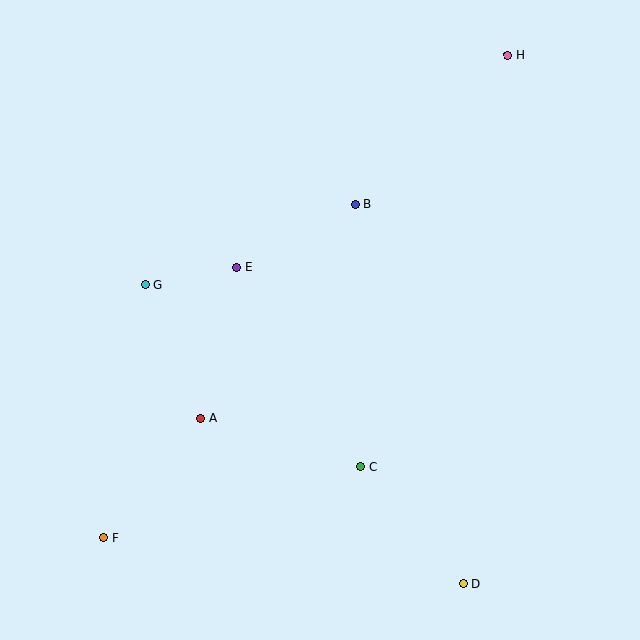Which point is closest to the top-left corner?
Point G is closest to the top-left corner.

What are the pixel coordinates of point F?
Point F is at (104, 538).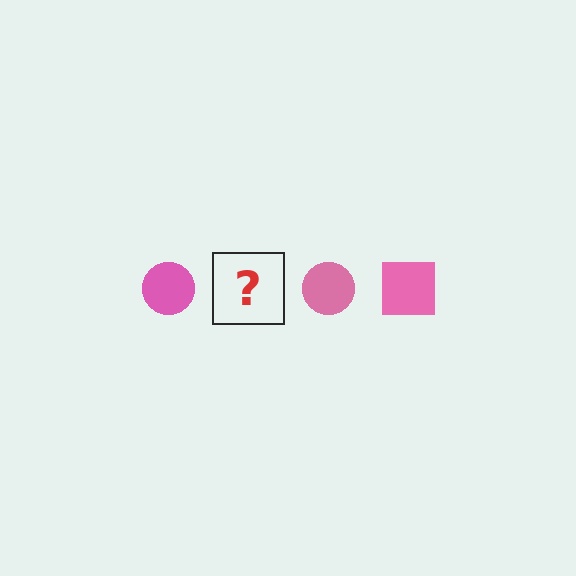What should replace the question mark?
The question mark should be replaced with a pink square.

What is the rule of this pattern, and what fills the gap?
The rule is that the pattern cycles through circle, square shapes in pink. The gap should be filled with a pink square.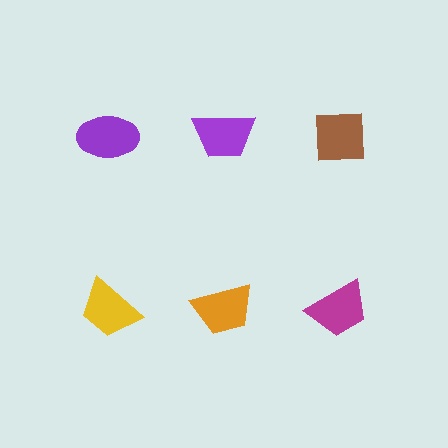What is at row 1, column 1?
A purple ellipse.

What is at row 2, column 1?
A yellow trapezoid.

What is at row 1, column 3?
A brown square.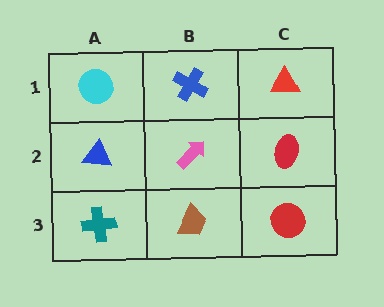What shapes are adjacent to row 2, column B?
A blue cross (row 1, column B), a brown trapezoid (row 3, column B), a blue triangle (row 2, column A), a red ellipse (row 2, column C).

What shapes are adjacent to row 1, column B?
A pink arrow (row 2, column B), a cyan circle (row 1, column A), a red triangle (row 1, column C).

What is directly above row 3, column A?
A blue triangle.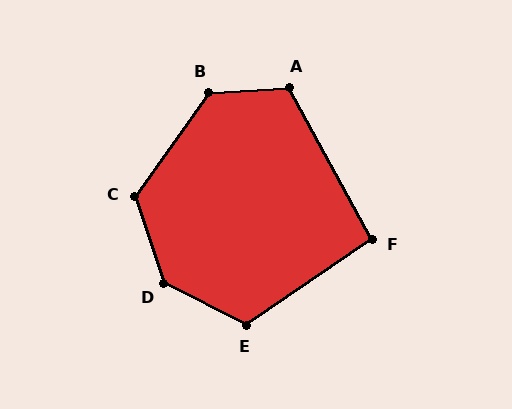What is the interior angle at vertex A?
Approximately 115 degrees (obtuse).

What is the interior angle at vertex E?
Approximately 119 degrees (obtuse).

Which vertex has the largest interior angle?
D, at approximately 135 degrees.